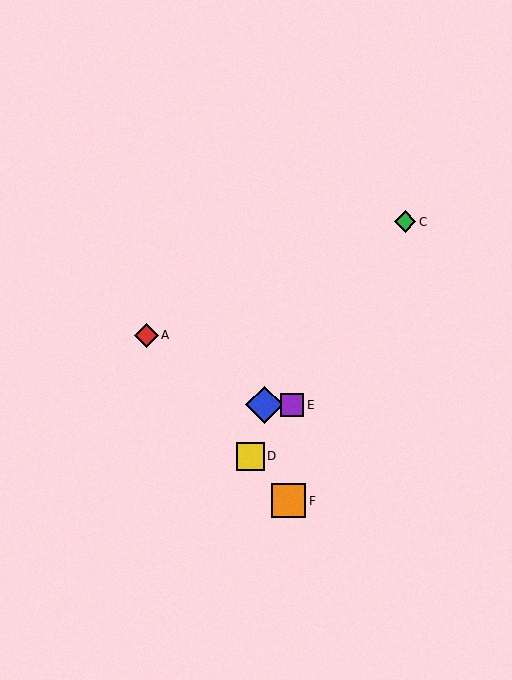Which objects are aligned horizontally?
Objects B, E are aligned horizontally.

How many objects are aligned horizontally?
2 objects (B, E) are aligned horizontally.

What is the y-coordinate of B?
Object B is at y≈405.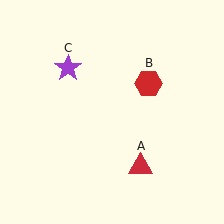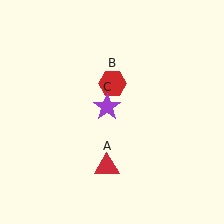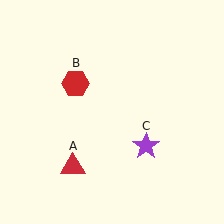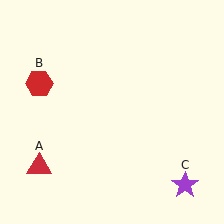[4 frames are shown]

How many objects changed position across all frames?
3 objects changed position: red triangle (object A), red hexagon (object B), purple star (object C).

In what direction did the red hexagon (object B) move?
The red hexagon (object B) moved left.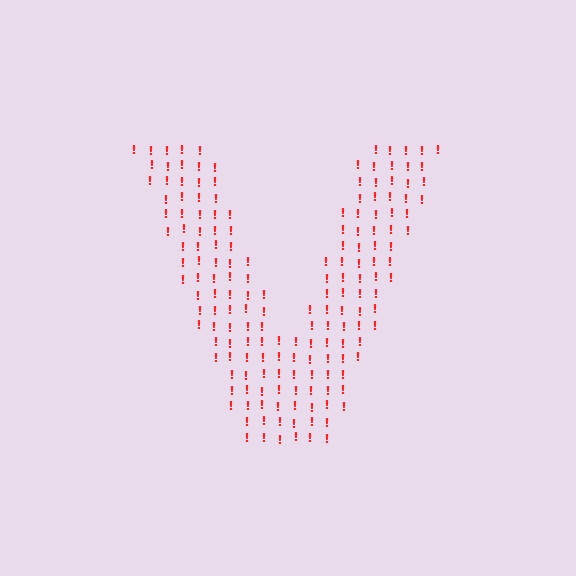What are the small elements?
The small elements are exclamation marks.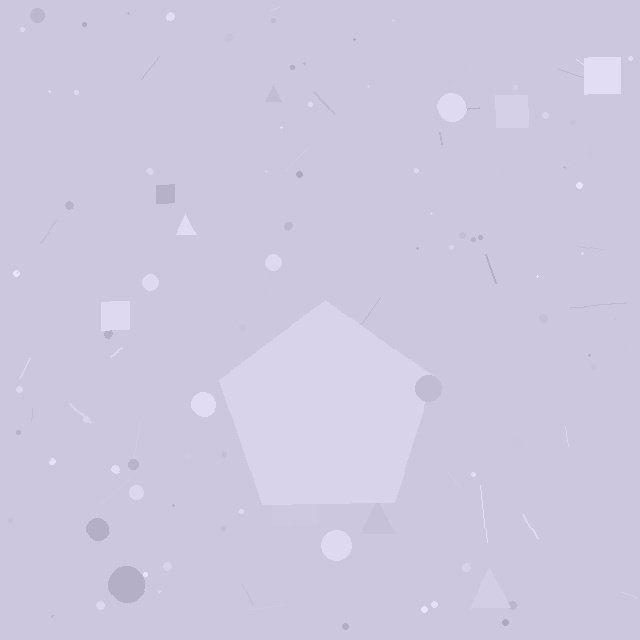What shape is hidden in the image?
A pentagon is hidden in the image.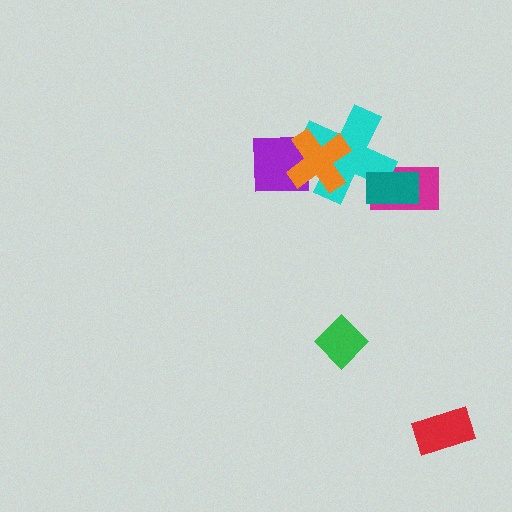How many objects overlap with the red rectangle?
0 objects overlap with the red rectangle.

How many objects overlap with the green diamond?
0 objects overlap with the green diamond.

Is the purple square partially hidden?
Yes, it is partially covered by another shape.